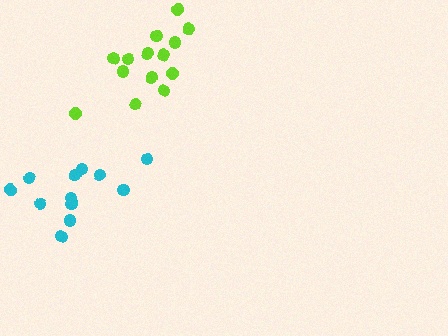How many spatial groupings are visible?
There are 2 spatial groupings.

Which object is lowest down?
The cyan cluster is bottommost.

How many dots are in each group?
Group 1: 14 dots, Group 2: 13 dots (27 total).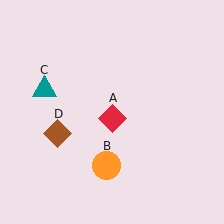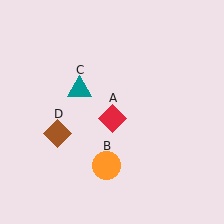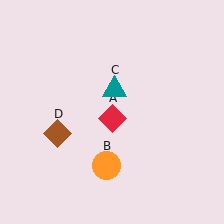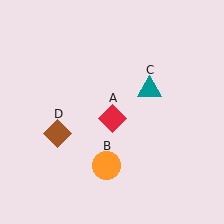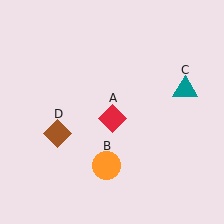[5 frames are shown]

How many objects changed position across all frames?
1 object changed position: teal triangle (object C).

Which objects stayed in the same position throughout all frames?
Red diamond (object A) and orange circle (object B) and brown diamond (object D) remained stationary.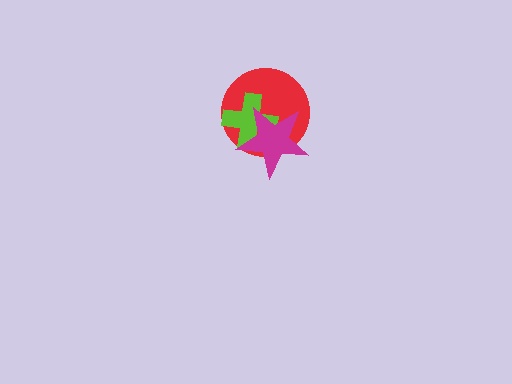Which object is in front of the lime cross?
The magenta star is in front of the lime cross.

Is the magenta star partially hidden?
No, no other shape covers it.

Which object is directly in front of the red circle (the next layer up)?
The lime cross is directly in front of the red circle.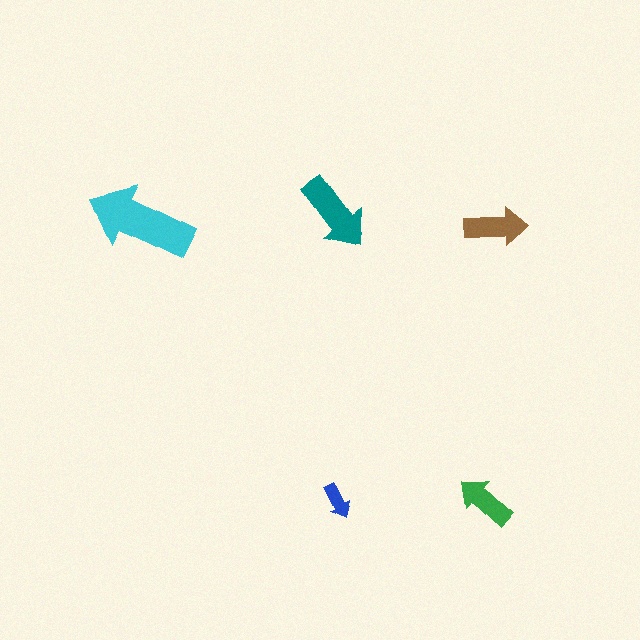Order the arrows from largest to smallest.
the cyan one, the teal one, the brown one, the green one, the blue one.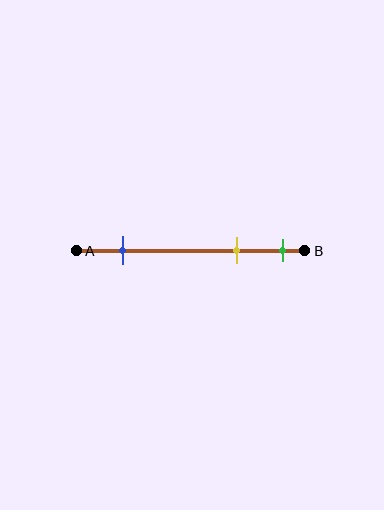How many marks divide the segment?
There are 3 marks dividing the segment.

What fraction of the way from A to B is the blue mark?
The blue mark is approximately 20% (0.2) of the way from A to B.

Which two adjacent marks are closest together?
The yellow and green marks are the closest adjacent pair.